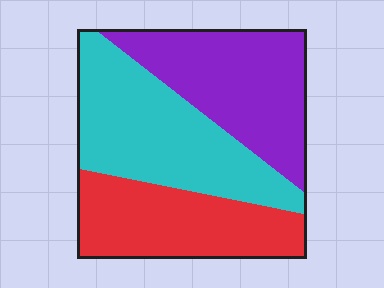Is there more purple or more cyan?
Cyan.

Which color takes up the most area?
Cyan, at roughly 35%.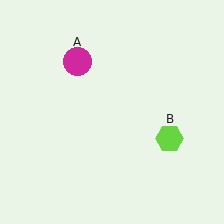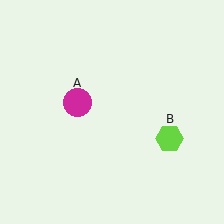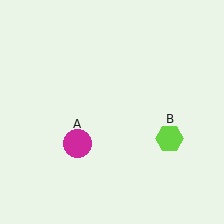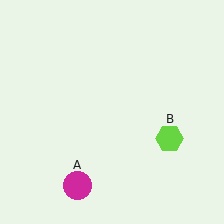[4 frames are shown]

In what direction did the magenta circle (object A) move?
The magenta circle (object A) moved down.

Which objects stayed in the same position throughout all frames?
Lime hexagon (object B) remained stationary.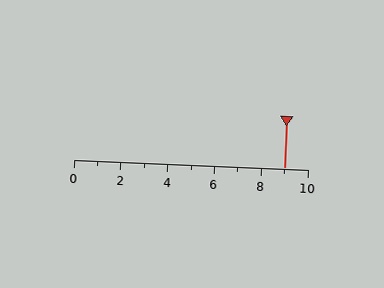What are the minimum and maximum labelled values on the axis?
The axis runs from 0 to 10.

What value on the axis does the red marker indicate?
The marker indicates approximately 9.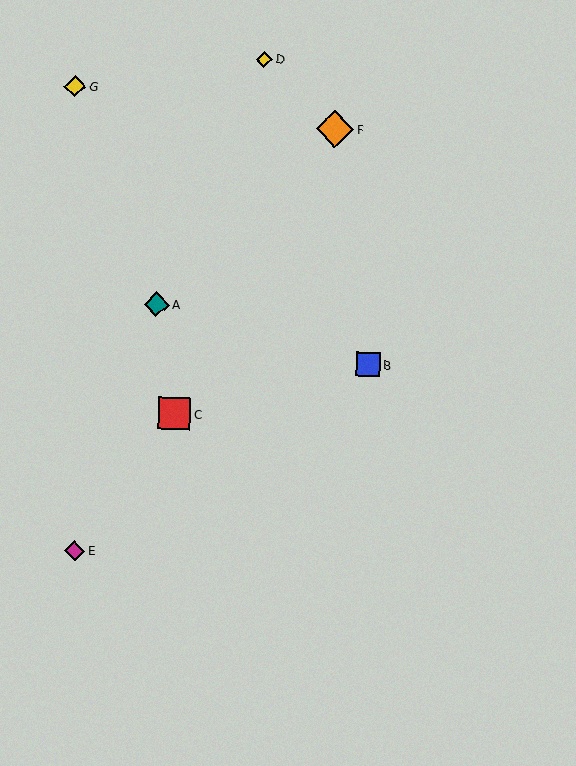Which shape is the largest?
The orange diamond (labeled F) is the largest.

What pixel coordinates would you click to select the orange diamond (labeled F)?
Click at (335, 129) to select the orange diamond F.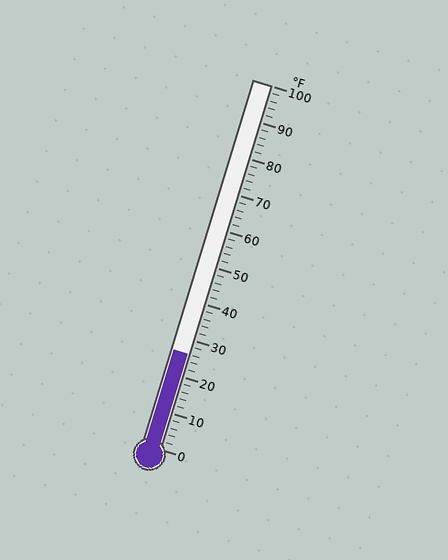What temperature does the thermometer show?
The thermometer shows approximately 26°F.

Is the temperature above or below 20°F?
The temperature is above 20°F.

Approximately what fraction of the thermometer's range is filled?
The thermometer is filled to approximately 25% of its range.